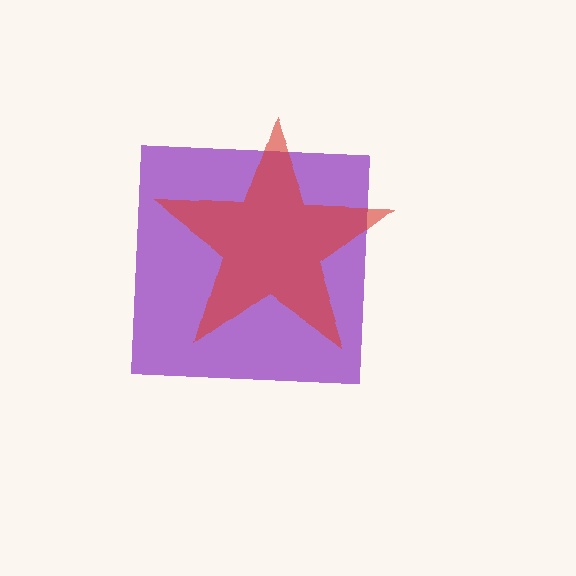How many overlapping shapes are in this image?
There are 2 overlapping shapes in the image.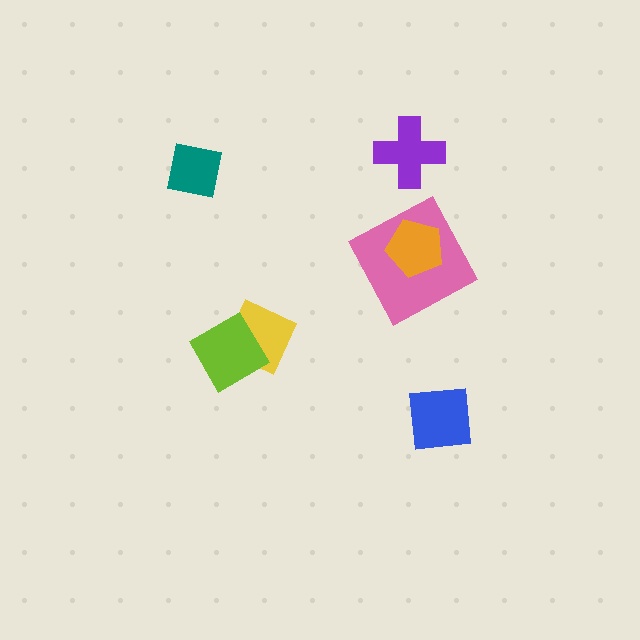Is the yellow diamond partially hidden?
Yes, it is partially covered by another shape.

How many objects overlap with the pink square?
1 object overlaps with the pink square.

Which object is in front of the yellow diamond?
The lime diamond is in front of the yellow diamond.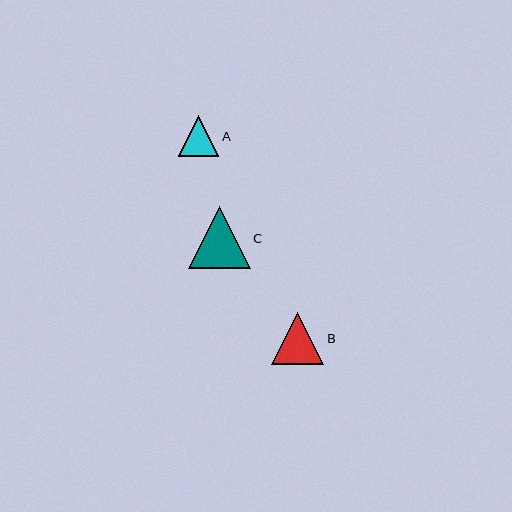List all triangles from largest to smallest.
From largest to smallest: C, B, A.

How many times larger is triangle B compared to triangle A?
Triangle B is approximately 1.3 times the size of triangle A.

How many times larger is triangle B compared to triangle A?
Triangle B is approximately 1.3 times the size of triangle A.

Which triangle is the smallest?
Triangle A is the smallest with a size of approximately 40 pixels.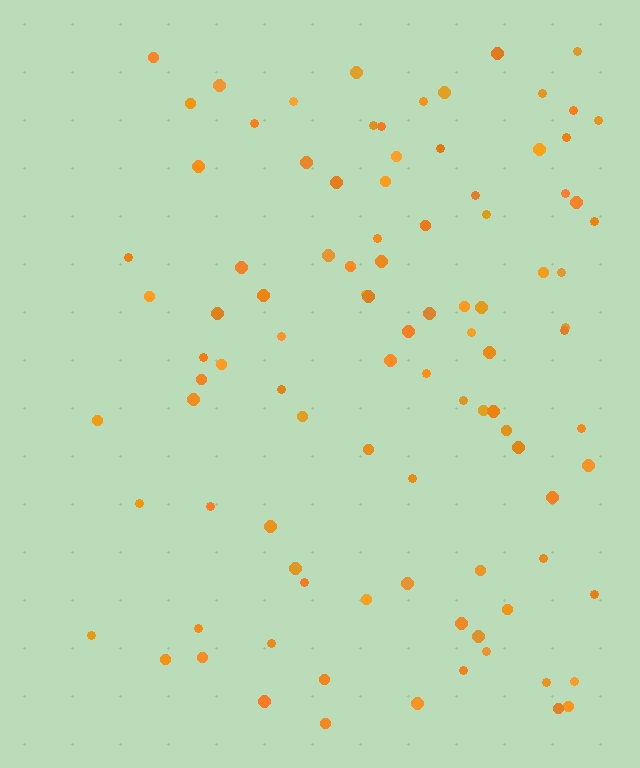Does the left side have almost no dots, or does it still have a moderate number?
Still a moderate number, just noticeably fewer than the right.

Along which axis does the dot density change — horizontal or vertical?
Horizontal.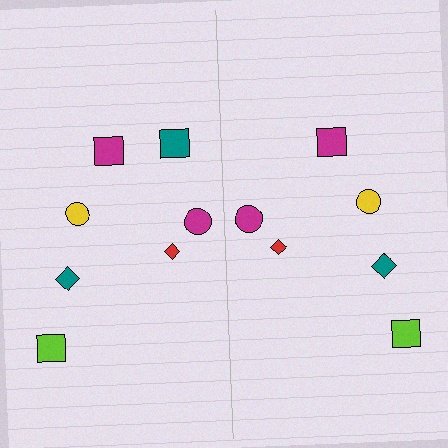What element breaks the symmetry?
A teal square is missing from the right side.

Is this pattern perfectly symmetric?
No, the pattern is not perfectly symmetric. A teal square is missing from the right side.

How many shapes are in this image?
There are 13 shapes in this image.